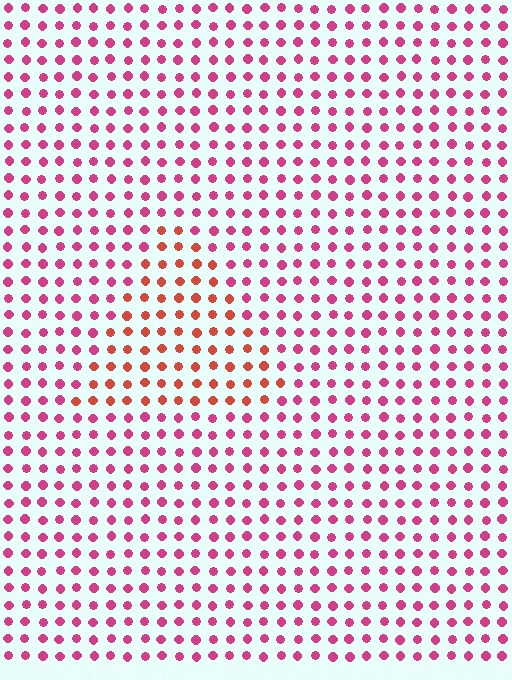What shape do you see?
I see a triangle.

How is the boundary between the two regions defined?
The boundary is defined purely by a slight shift in hue (about 36 degrees). Spacing, size, and orientation are identical on both sides.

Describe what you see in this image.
The image is filled with small magenta elements in a uniform arrangement. A triangle-shaped region is visible where the elements are tinted to a slightly different hue, forming a subtle color boundary.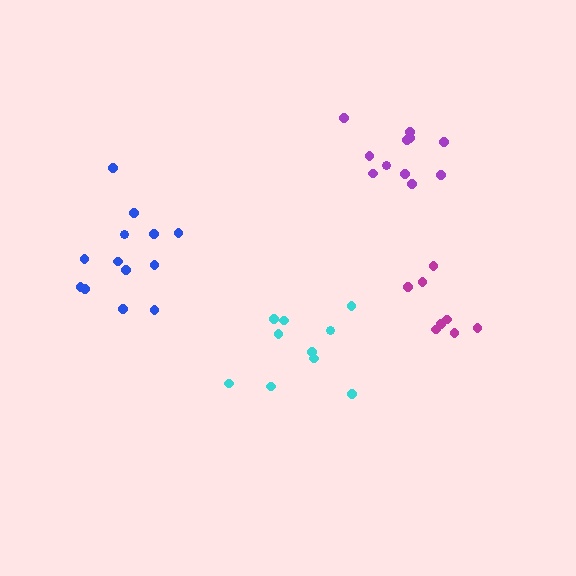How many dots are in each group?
Group 1: 10 dots, Group 2: 11 dots, Group 3: 8 dots, Group 4: 13 dots (42 total).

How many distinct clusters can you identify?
There are 4 distinct clusters.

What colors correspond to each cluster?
The clusters are colored: cyan, purple, magenta, blue.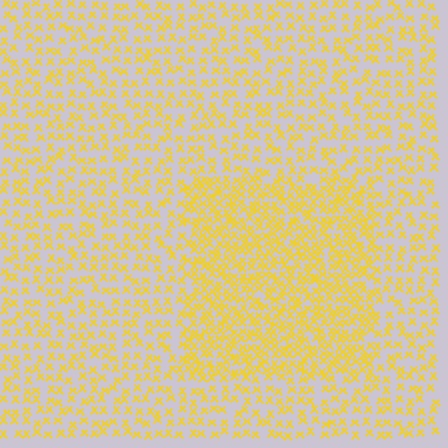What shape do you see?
I see a rectangle.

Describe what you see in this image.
The image contains small yellow elements arranged at two different densities. A rectangle-shaped region is visible where the elements are more densely packed than the surrounding area.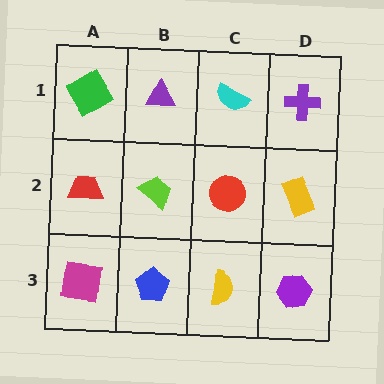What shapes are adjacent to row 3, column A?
A red trapezoid (row 2, column A), a blue pentagon (row 3, column B).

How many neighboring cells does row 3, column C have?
3.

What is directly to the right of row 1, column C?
A purple cross.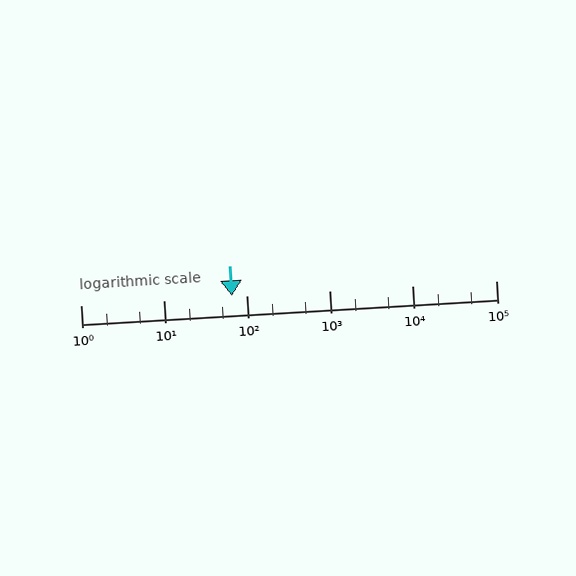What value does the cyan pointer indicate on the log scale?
The pointer indicates approximately 66.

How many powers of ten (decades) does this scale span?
The scale spans 5 decades, from 1 to 100000.